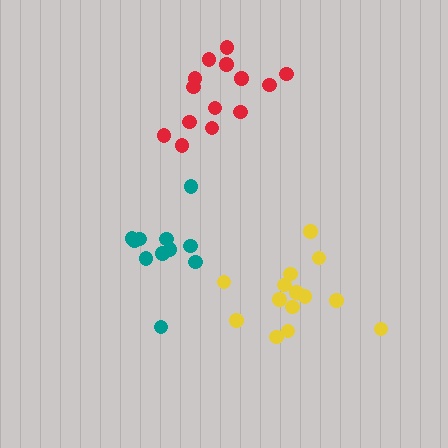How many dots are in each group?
Group 1: 14 dots, Group 2: 11 dots, Group 3: 14 dots (39 total).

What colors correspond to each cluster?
The clusters are colored: yellow, teal, red.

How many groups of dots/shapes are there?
There are 3 groups.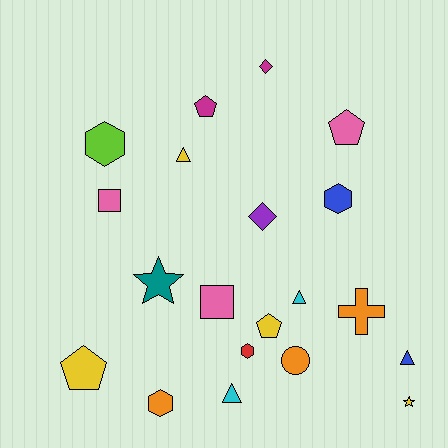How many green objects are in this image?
There are no green objects.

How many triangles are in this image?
There are 4 triangles.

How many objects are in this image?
There are 20 objects.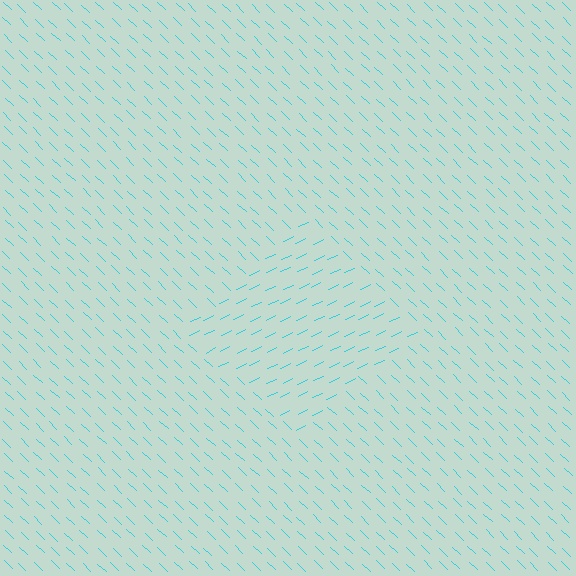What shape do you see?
I see a diamond.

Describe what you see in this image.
The image is filled with small cyan line segments. A diamond region in the image has lines oriented differently from the surrounding lines, creating a visible texture boundary.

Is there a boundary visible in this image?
Yes, there is a texture boundary formed by a change in line orientation.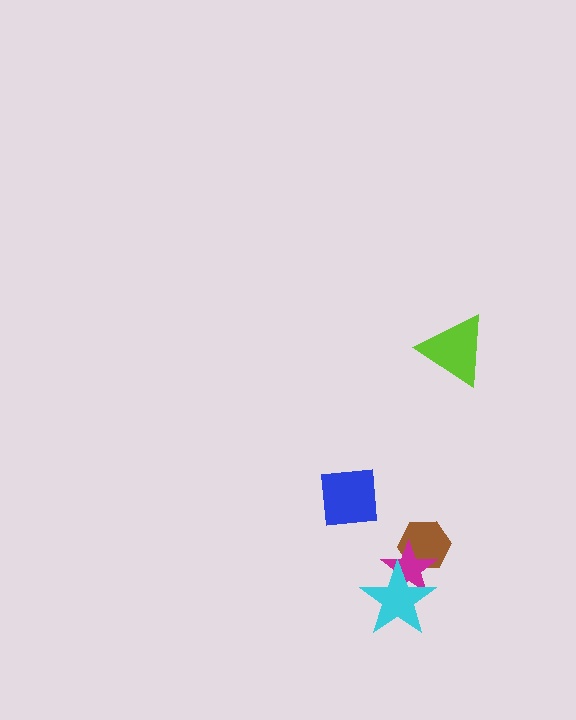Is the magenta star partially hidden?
Yes, it is partially covered by another shape.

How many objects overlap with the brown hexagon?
1 object overlaps with the brown hexagon.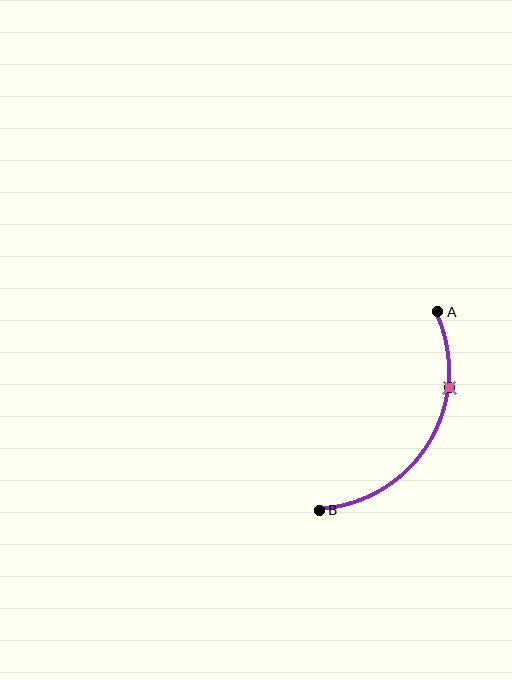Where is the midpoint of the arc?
The arc midpoint is the point on the curve farthest from the straight line joining A and B. It sits to the right of that line.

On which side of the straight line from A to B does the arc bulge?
The arc bulges to the right of the straight line connecting A and B.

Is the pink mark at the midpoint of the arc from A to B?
No. The pink mark lies on the arc but is closer to endpoint A. The arc midpoint would be at the point on the curve equidistant along the arc from both A and B.